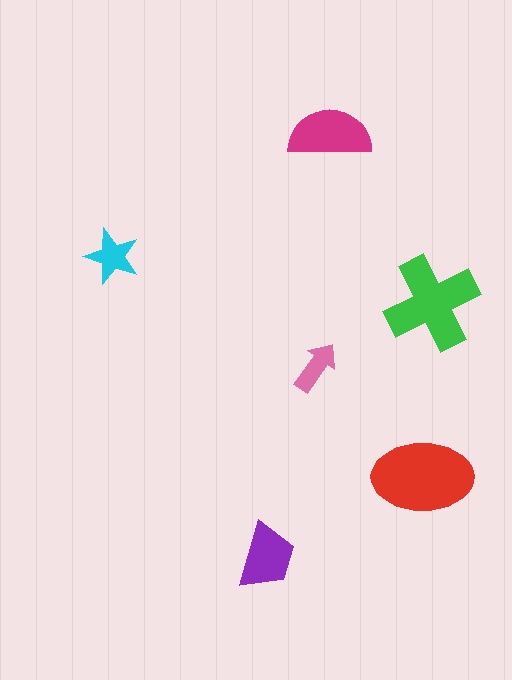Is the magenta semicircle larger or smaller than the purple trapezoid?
Larger.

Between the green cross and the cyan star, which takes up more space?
The green cross.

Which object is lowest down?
The purple trapezoid is bottommost.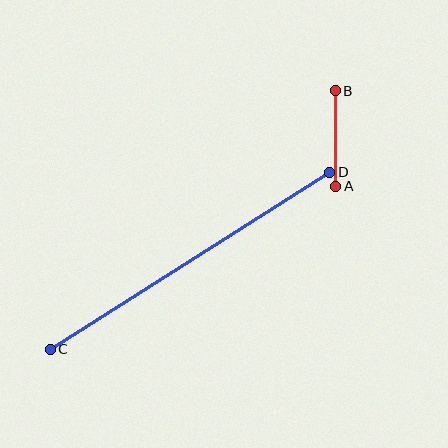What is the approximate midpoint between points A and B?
The midpoint is at approximately (335, 139) pixels.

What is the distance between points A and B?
The distance is approximately 95 pixels.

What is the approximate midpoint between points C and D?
The midpoint is at approximately (190, 261) pixels.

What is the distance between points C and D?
The distance is approximately 331 pixels.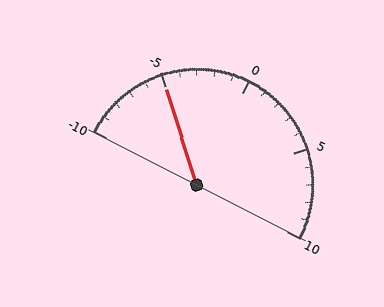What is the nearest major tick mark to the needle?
The nearest major tick mark is -5.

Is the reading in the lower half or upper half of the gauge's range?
The reading is in the lower half of the range (-10 to 10).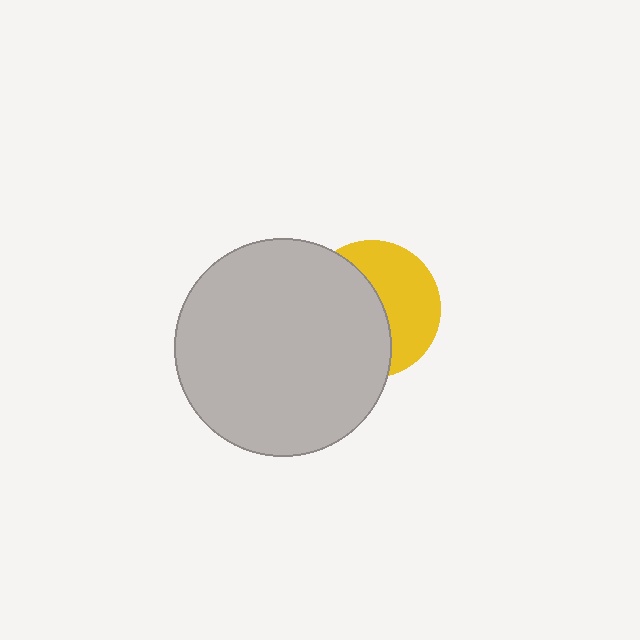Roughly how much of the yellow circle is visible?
About half of it is visible (roughly 46%).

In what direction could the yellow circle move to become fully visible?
The yellow circle could move right. That would shift it out from behind the light gray circle entirely.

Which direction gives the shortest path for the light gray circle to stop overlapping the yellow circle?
Moving left gives the shortest separation.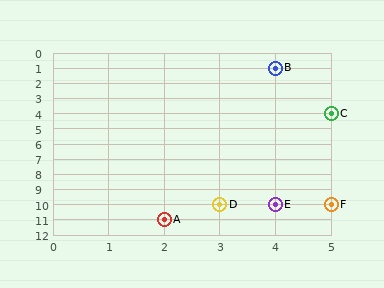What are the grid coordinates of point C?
Point C is at grid coordinates (5, 4).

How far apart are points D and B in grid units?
Points D and B are 1 column and 9 rows apart (about 9.1 grid units diagonally).